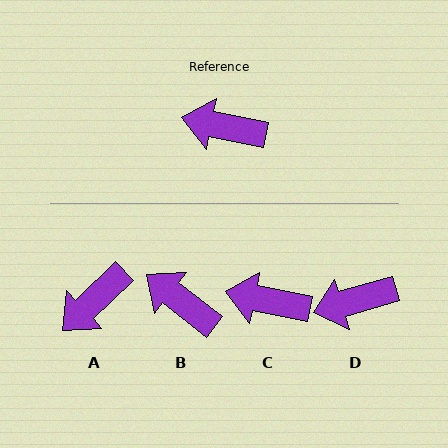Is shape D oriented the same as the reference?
No, it is off by about 28 degrees.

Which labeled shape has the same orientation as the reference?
C.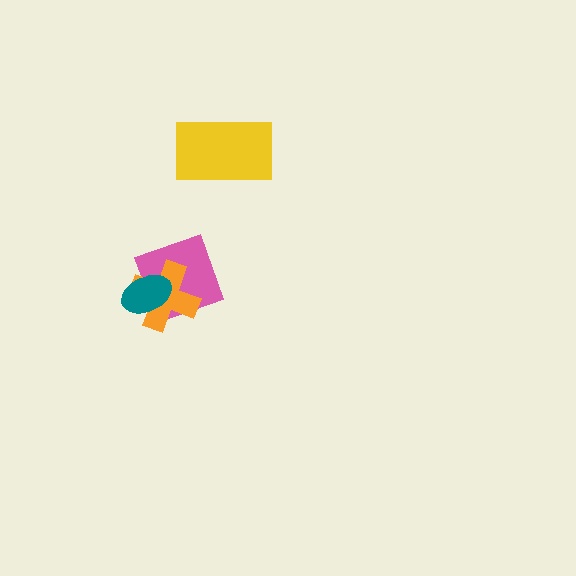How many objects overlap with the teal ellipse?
2 objects overlap with the teal ellipse.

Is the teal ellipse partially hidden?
No, no other shape covers it.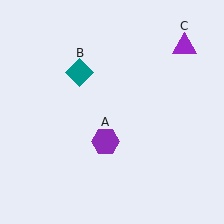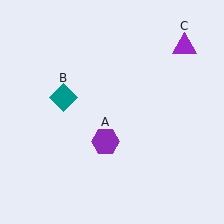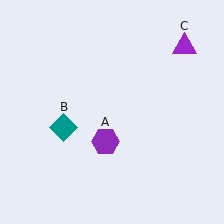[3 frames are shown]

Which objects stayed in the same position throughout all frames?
Purple hexagon (object A) and purple triangle (object C) remained stationary.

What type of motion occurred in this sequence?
The teal diamond (object B) rotated counterclockwise around the center of the scene.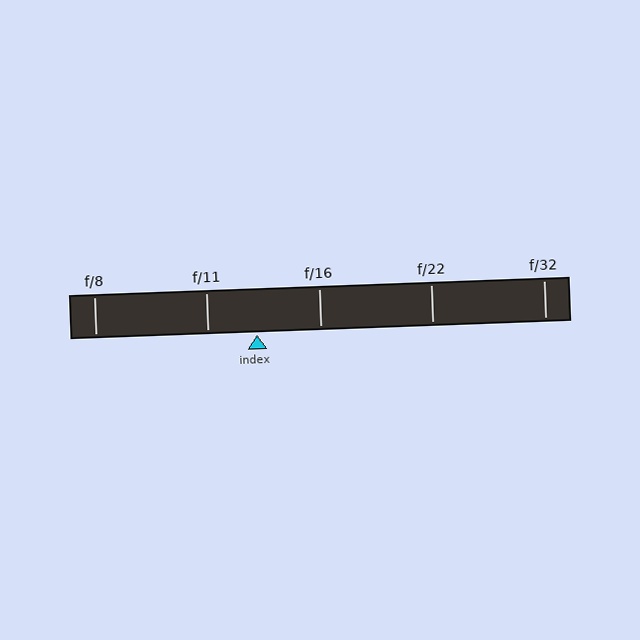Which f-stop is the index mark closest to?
The index mark is closest to f/11.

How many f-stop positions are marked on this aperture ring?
There are 5 f-stop positions marked.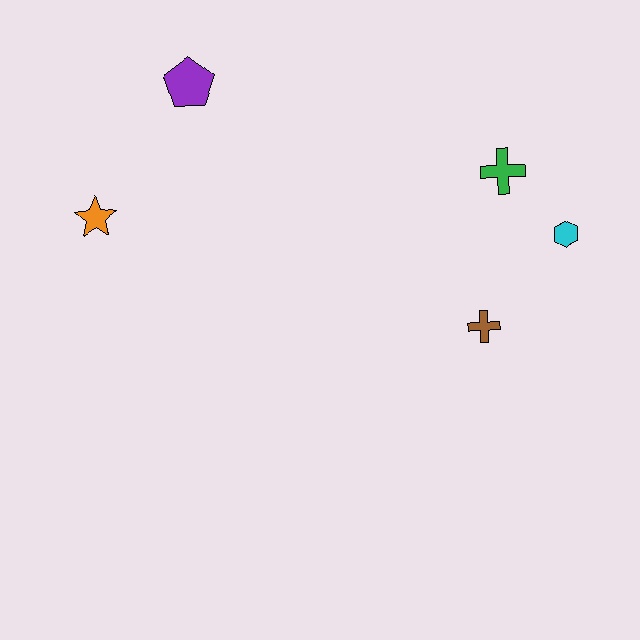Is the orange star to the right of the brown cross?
No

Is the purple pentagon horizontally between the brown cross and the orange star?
Yes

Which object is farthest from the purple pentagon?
The cyan hexagon is farthest from the purple pentagon.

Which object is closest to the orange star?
The purple pentagon is closest to the orange star.